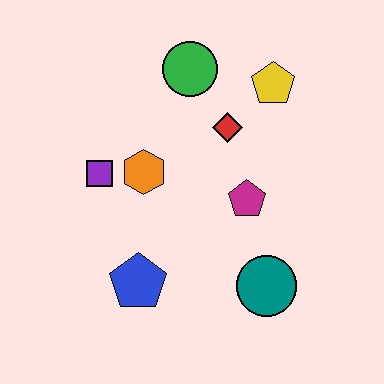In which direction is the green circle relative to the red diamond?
The green circle is above the red diamond.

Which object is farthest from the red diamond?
The blue pentagon is farthest from the red diamond.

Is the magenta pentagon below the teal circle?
No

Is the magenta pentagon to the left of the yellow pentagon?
Yes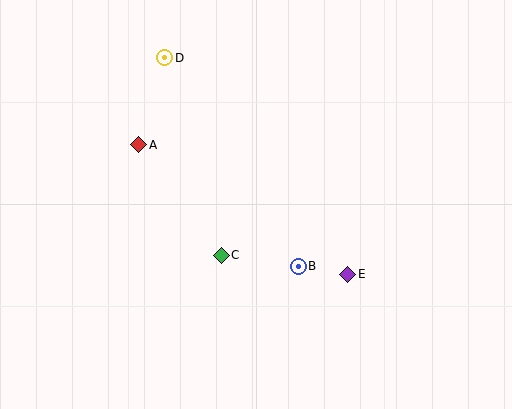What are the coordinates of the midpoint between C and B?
The midpoint between C and B is at (260, 261).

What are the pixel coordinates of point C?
Point C is at (221, 255).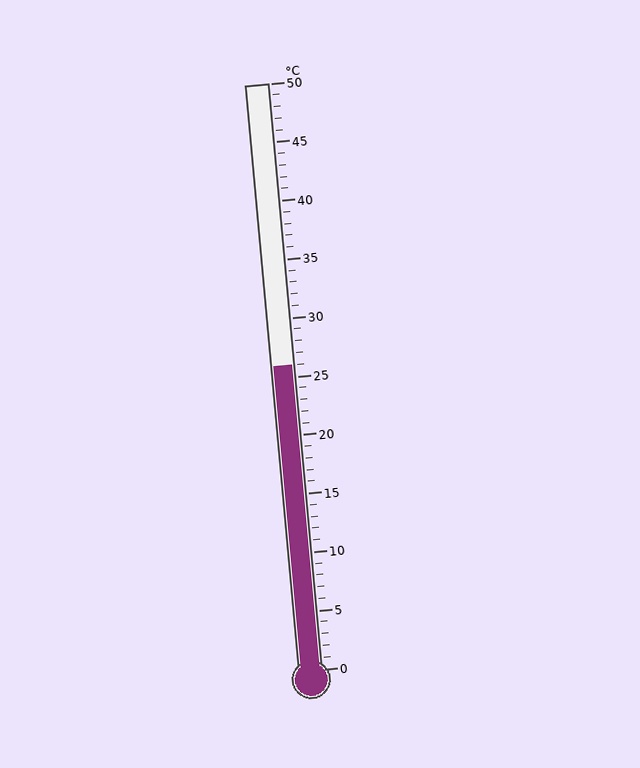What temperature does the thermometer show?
The thermometer shows approximately 26°C.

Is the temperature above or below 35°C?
The temperature is below 35°C.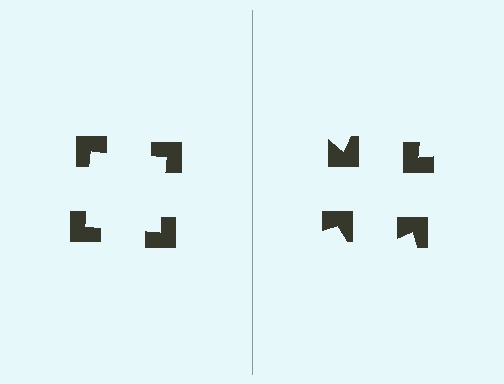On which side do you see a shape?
An illusory square appears on the left side. On the right side the wedge cuts are rotated, so no coherent shape forms.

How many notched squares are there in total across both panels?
8 — 4 on each side.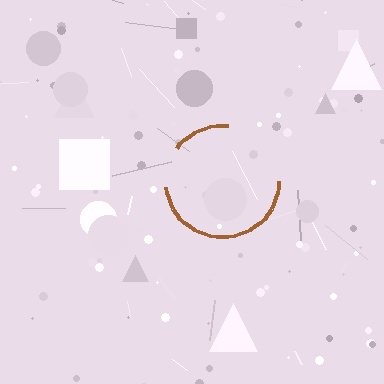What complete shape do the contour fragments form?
The contour fragments form a circle.